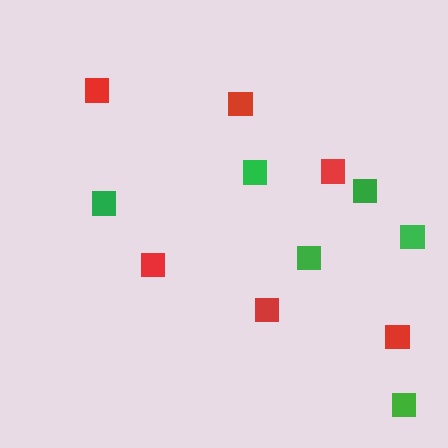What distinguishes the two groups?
There are 2 groups: one group of red squares (6) and one group of green squares (6).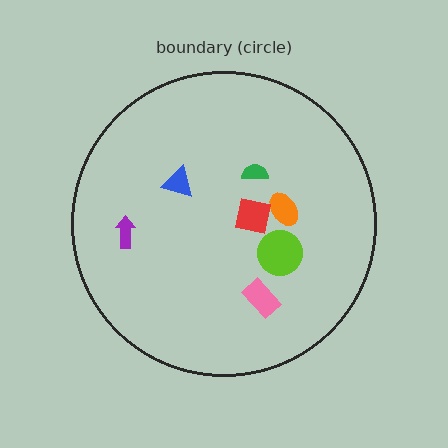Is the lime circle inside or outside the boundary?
Inside.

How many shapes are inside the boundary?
7 inside, 0 outside.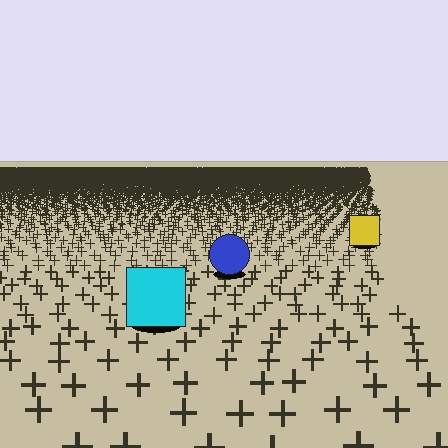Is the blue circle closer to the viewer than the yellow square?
Yes. The blue circle is closer — you can tell from the texture gradient: the ground texture is coarser near it.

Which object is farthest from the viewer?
The yellow square is farthest from the viewer. It appears smaller and the ground texture around it is denser.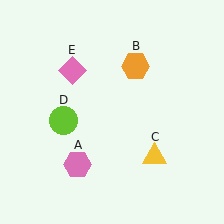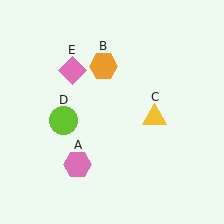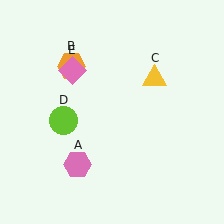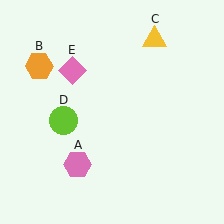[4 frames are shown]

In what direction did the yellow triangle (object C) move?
The yellow triangle (object C) moved up.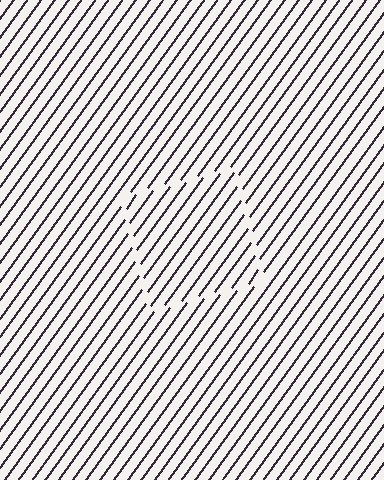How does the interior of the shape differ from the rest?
The interior of the shape contains the same grating, shifted by half a period — the contour is defined by the phase discontinuity where line-ends from the inner and outer gratings abut.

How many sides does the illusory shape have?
4 sides — the line-ends trace a square.